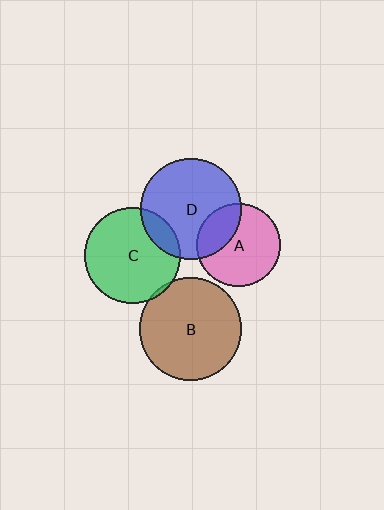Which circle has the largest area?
Circle B (brown).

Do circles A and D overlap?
Yes.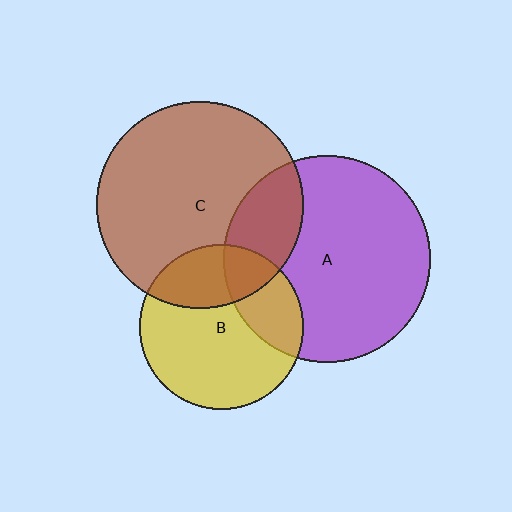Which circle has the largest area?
Circle C (brown).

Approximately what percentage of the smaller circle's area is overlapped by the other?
Approximately 30%.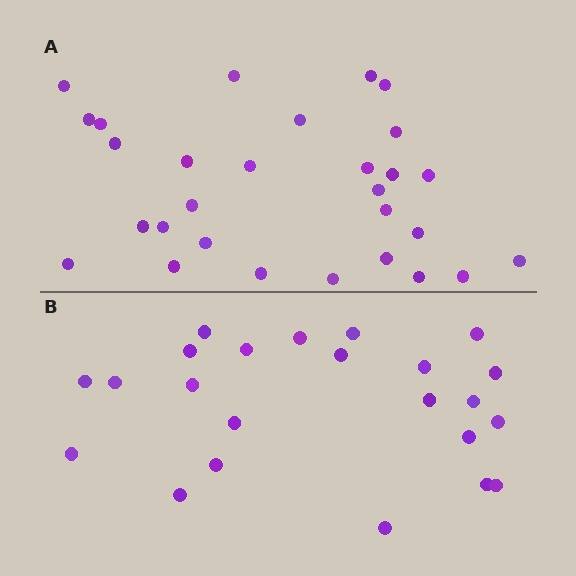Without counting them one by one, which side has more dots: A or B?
Region A (the top region) has more dots.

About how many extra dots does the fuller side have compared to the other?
Region A has about 6 more dots than region B.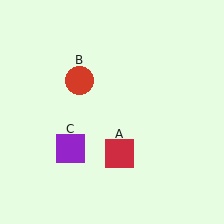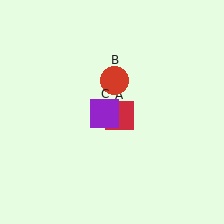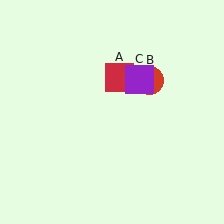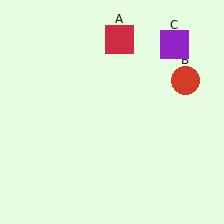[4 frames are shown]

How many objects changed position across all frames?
3 objects changed position: red square (object A), red circle (object B), purple square (object C).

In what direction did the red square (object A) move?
The red square (object A) moved up.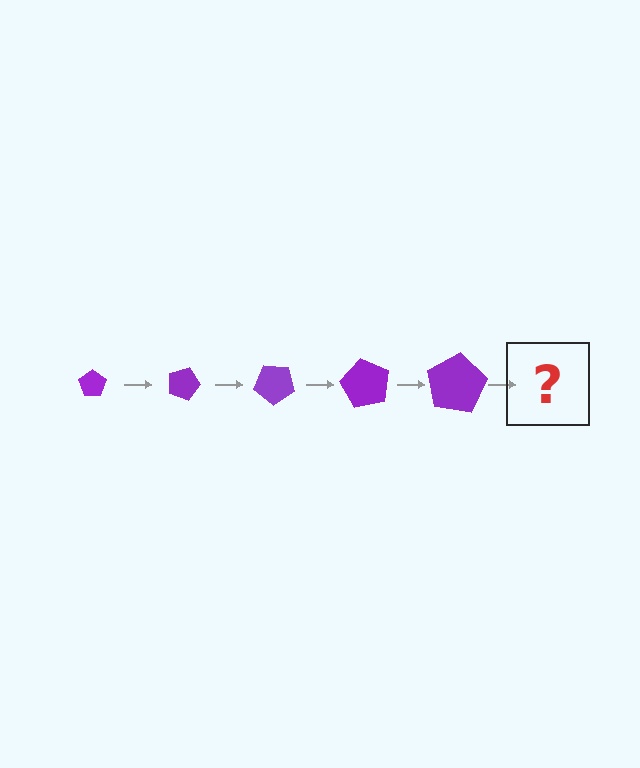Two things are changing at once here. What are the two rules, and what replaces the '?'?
The two rules are that the pentagon grows larger each step and it rotates 20 degrees each step. The '?' should be a pentagon, larger than the previous one and rotated 100 degrees from the start.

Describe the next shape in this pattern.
It should be a pentagon, larger than the previous one and rotated 100 degrees from the start.